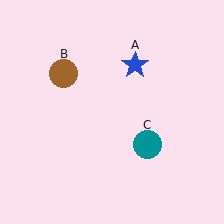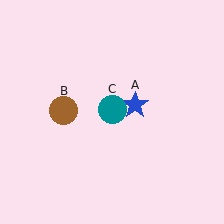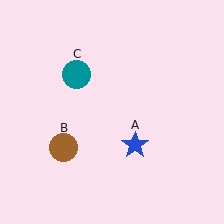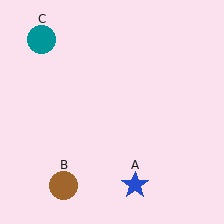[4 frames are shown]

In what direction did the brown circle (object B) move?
The brown circle (object B) moved down.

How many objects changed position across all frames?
3 objects changed position: blue star (object A), brown circle (object B), teal circle (object C).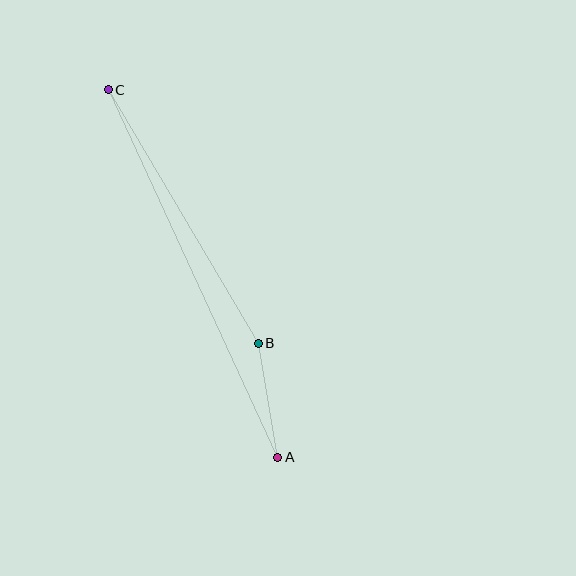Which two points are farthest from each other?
Points A and C are farthest from each other.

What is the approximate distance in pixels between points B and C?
The distance between B and C is approximately 295 pixels.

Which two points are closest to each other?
Points A and B are closest to each other.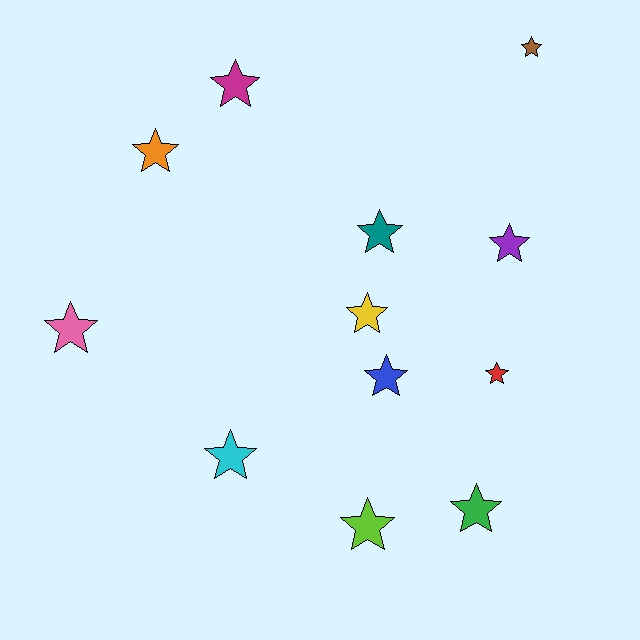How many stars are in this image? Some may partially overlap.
There are 12 stars.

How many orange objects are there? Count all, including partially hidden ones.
There is 1 orange object.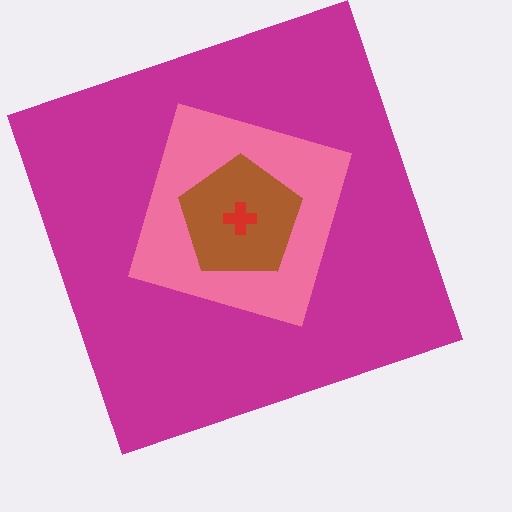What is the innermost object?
The red cross.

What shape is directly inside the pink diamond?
The brown pentagon.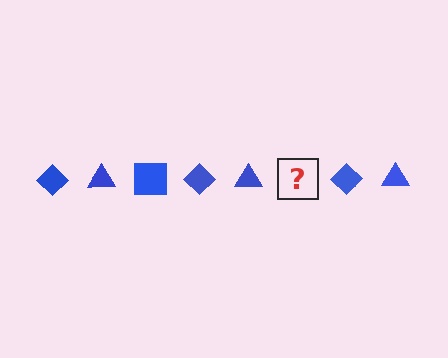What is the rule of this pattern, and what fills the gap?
The rule is that the pattern cycles through diamond, triangle, square shapes in blue. The gap should be filled with a blue square.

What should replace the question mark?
The question mark should be replaced with a blue square.